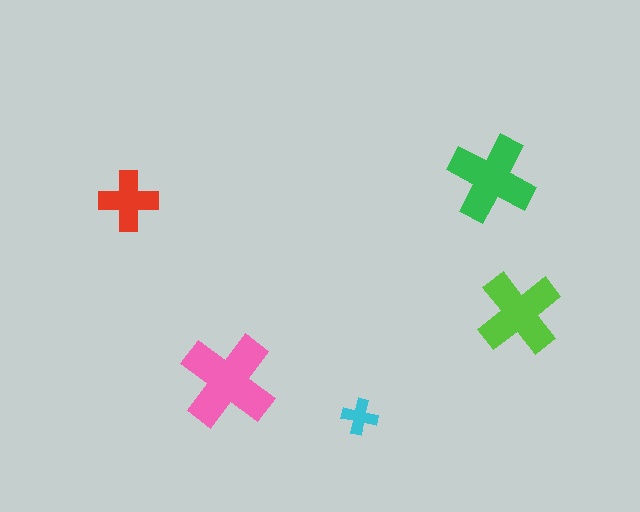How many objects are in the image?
There are 5 objects in the image.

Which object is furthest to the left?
The red cross is leftmost.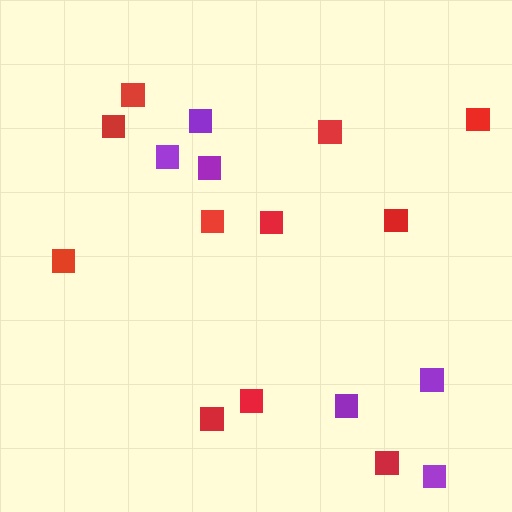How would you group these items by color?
There are 2 groups: one group of red squares (11) and one group of purple squares (6).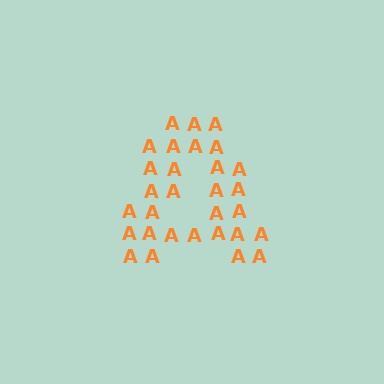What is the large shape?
The large shape is the letter A.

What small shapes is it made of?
It is made of small letter A's.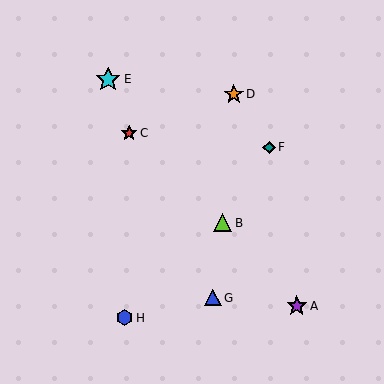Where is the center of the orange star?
The center of the orange star is at (234, 94).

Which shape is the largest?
The cyan star (labeled E) is the largest.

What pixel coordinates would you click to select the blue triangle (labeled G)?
Click at (213, 298) to select the blue triangle G.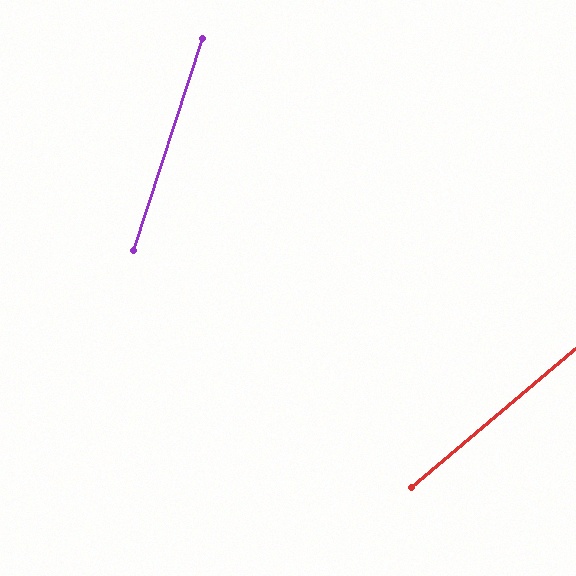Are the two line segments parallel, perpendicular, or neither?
Neither parallel nor perpendicular — they differ by about 32°.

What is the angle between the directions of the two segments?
Approximately 32 degrees.